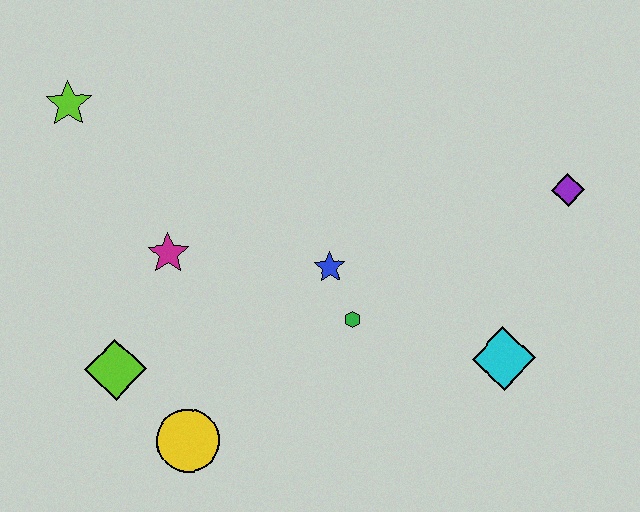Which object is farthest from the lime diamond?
The purple diamond is farthest from the lime diamond.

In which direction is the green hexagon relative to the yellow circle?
The green hexagon is to the right of the yellow circle.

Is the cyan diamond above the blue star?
No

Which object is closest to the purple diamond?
The cyan diamond is closest to the purple diamond.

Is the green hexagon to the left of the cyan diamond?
Yes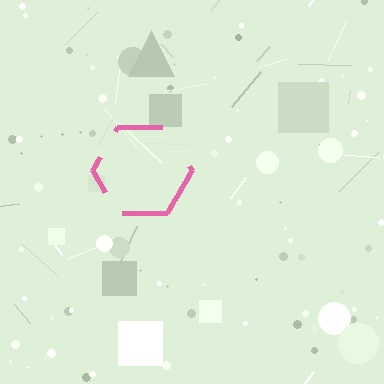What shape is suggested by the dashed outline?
The dashed outline suggests a hexagon.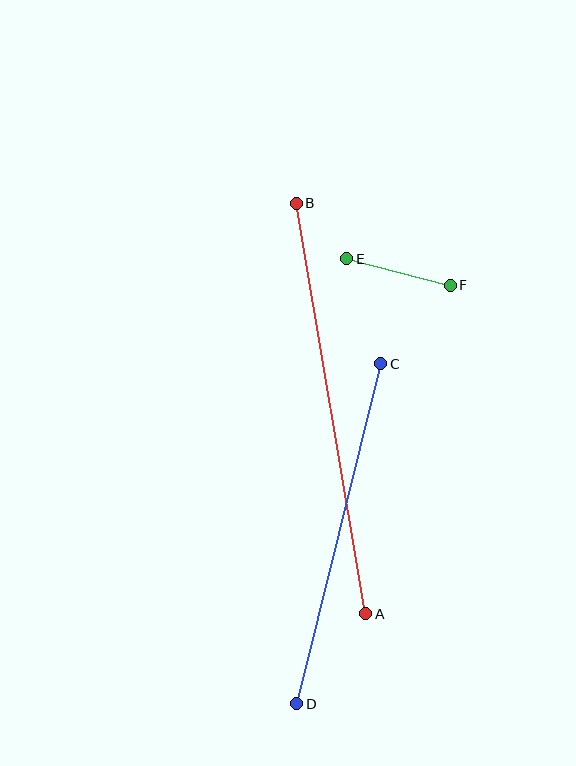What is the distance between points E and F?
The distance is approximately 107 pixels.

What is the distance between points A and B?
The distance is approximately 416 pixels.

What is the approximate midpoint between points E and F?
The midpoint is at approximately (399, 272) pixels.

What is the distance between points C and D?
The distance is approximately 350 pixels.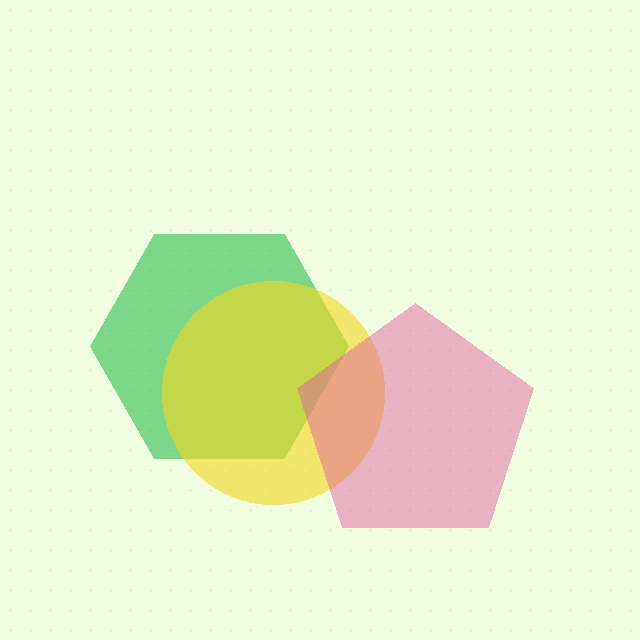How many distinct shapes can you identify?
There are 3 distinct shapes: a green hexagon, a yellow circle, a pink pentagon.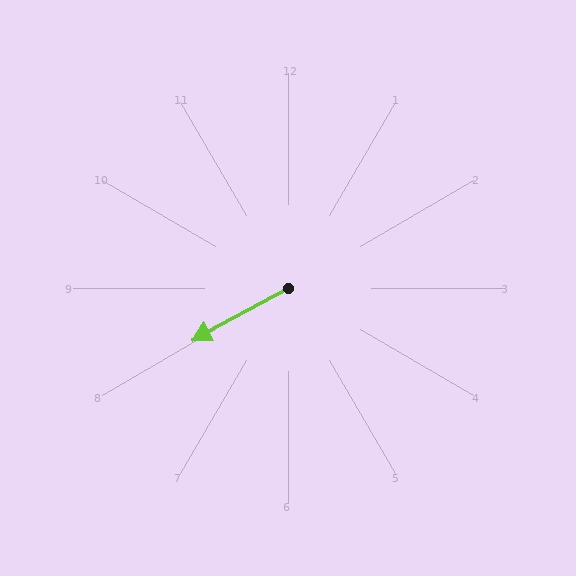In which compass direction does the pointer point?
Southwest.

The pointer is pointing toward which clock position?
Roughly 8 o'clock.